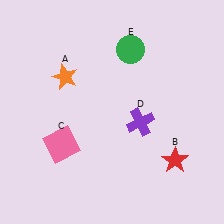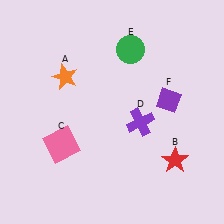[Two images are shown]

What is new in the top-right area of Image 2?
A purple diamond (F) was added in the top-right area of Image 2.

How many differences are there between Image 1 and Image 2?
There is 1 difference between the two images.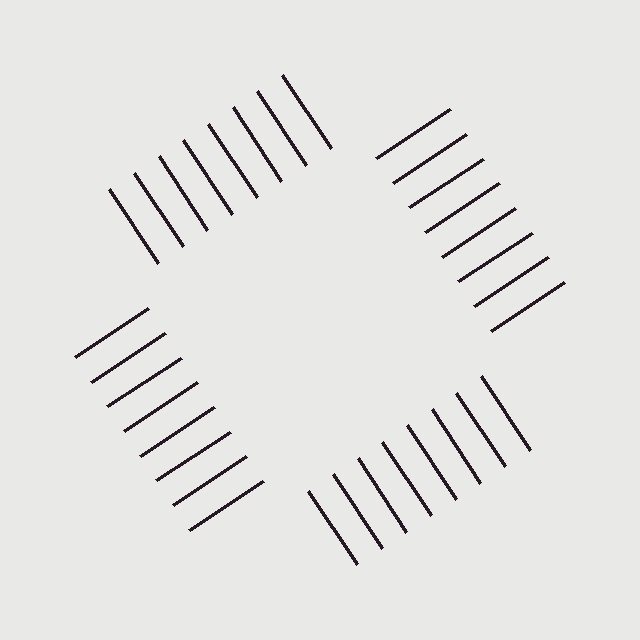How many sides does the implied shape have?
4 sides — the line-ends trace a square.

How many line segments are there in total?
32 — 8 along each of the 4 edges.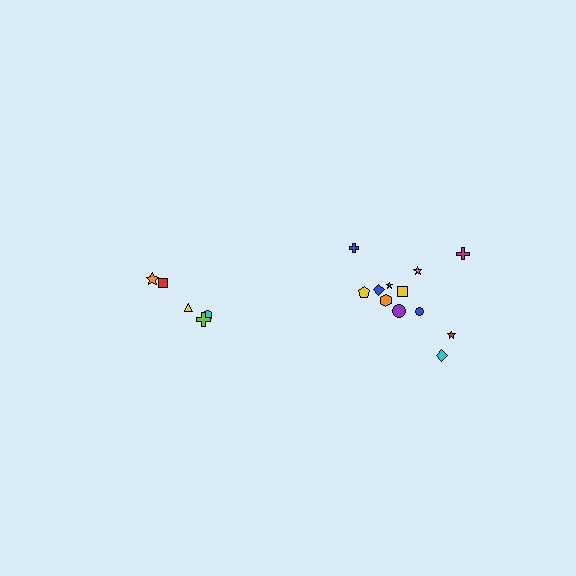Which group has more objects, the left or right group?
The right group.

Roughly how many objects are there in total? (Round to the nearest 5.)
Roughly 15 objects in total.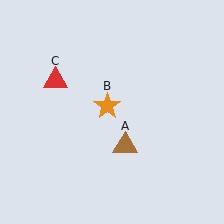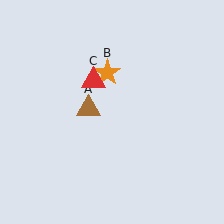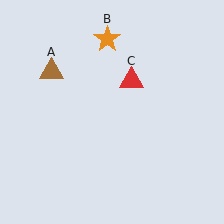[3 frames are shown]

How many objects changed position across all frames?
3 objects changed position: brown triangle (object A), orange star (object B), red triangle (object C).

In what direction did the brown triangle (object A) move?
The brown triangle (object A) moved up and to the left.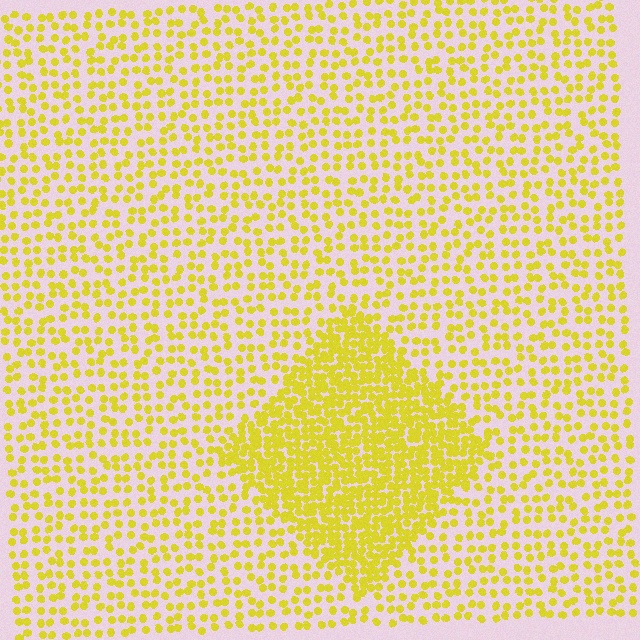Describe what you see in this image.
The image contains small yellow elements arranged at two different densities. A diamond-shaped region is visible where the elements are more densely packed than the surrounding area.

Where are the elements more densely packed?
The elements are more densely packed inside the diamond boundary.